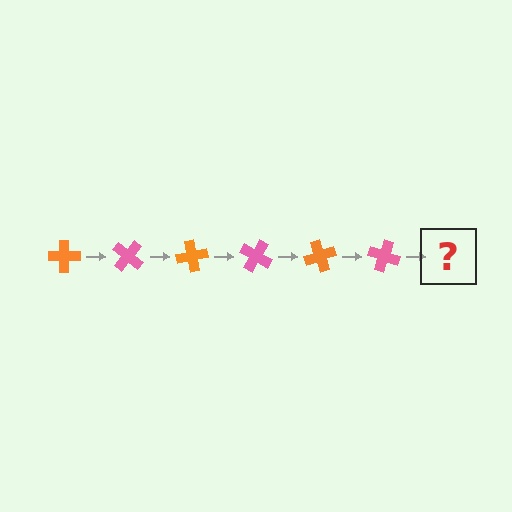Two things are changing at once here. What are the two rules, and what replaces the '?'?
The two rules are that it rotates 40 degrees each step and the color cycles through orange and pink. The '?' should be an orange cross, rotated 240 degrees from the start.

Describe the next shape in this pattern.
It should be an orange cross, rotated 240 degrees from the start.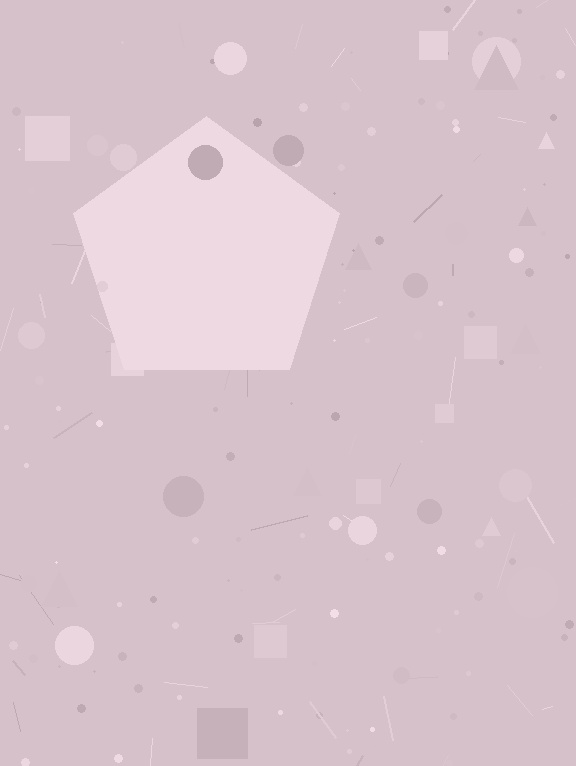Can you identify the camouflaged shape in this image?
The camouflaged shape is a pentagon.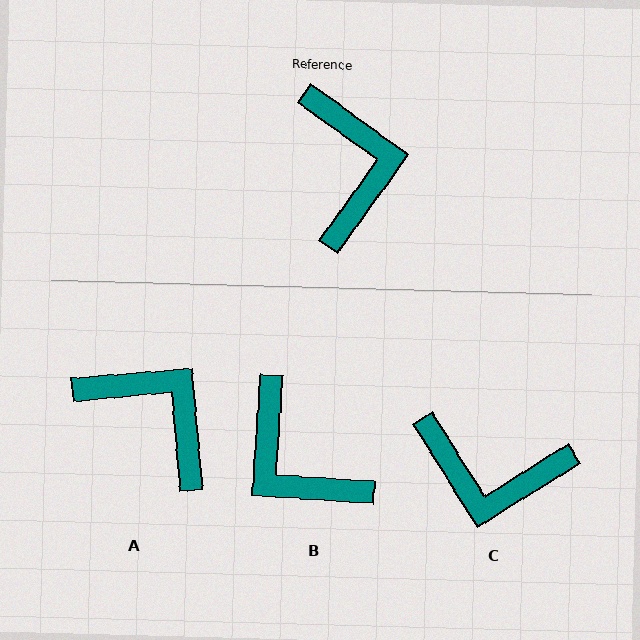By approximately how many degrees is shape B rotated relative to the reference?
Approximately 148 degrees clockwise.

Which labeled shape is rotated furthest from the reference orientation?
B, about 148 degrees away.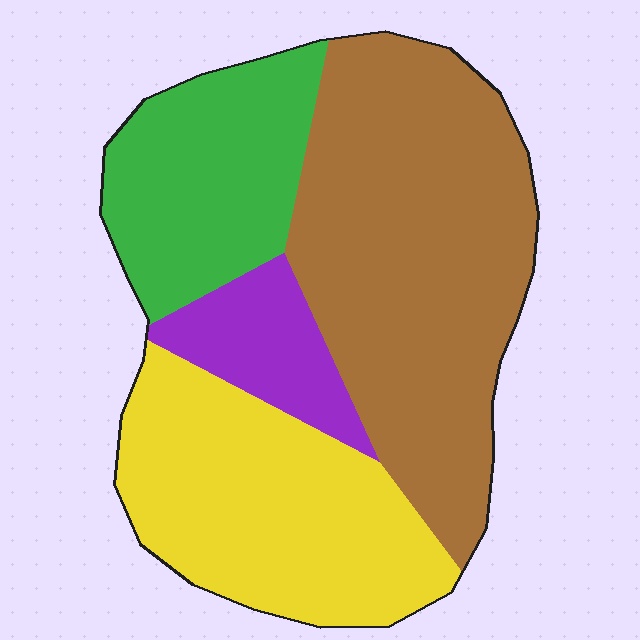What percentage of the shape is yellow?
Yellow takes up about one quarter (1/4) of the shape.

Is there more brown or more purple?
Brown.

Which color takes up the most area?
Brown, at roughly 40%.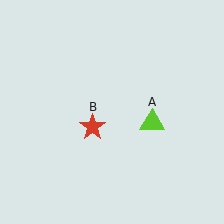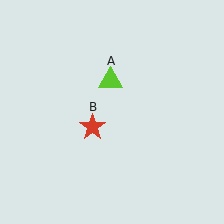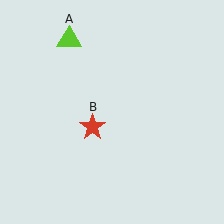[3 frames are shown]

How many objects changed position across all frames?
1 object changed position: lime triangle (object A).